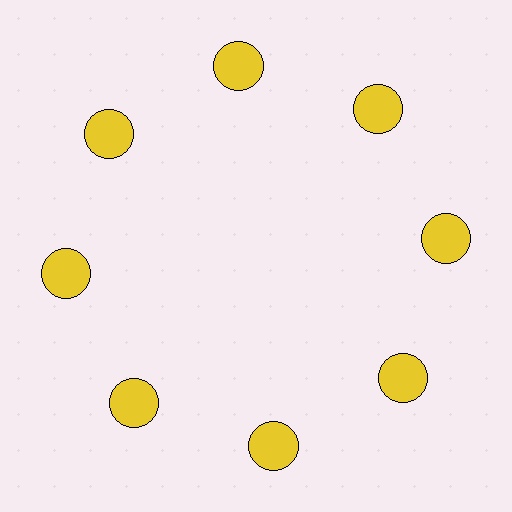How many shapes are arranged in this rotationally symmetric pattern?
There are 8 shapes, arranged in 8 groups of 1.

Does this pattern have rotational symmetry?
Yes, this pattern has 8-fold rotational symmetry. It looks the same after rotating 45 degrees around the center.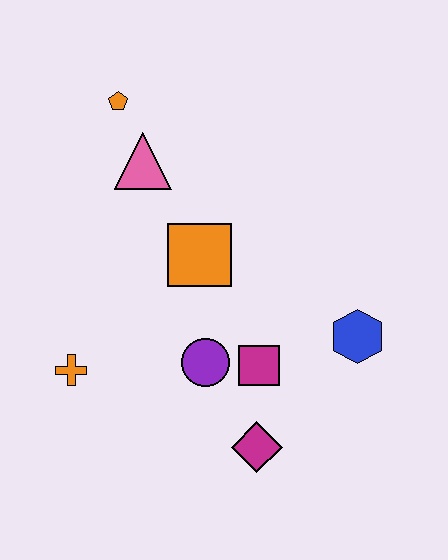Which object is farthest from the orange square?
The magenta diamond is farthest from the orange square.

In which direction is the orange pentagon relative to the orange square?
The orange pentagon is above the orange square.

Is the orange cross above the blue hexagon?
No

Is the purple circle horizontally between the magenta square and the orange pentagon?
Yes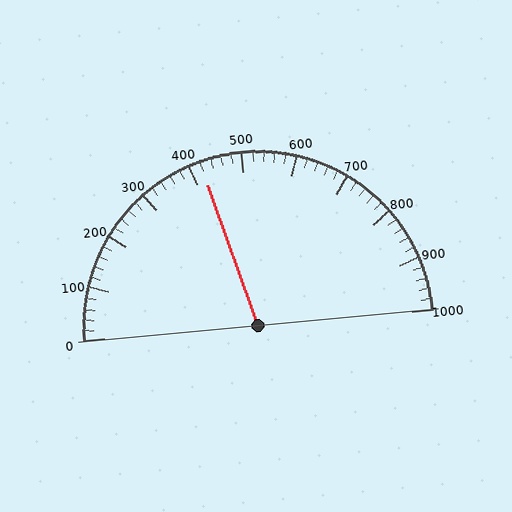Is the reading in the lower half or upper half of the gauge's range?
The reading is in the lower half of the range (0 to 1000).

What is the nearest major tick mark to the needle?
The nearest major tick mark is 400.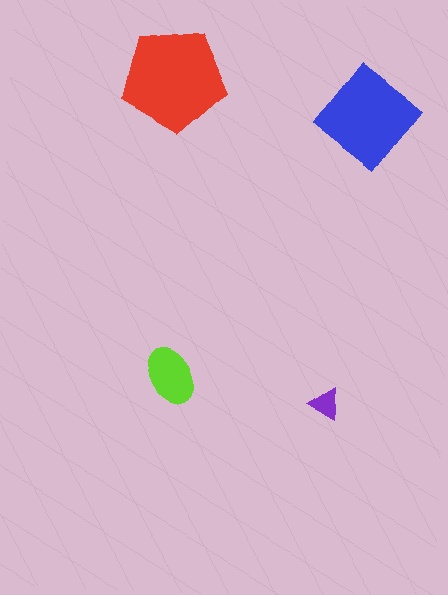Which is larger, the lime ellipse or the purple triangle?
The lime ellipse.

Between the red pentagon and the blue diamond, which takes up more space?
The red pentagon.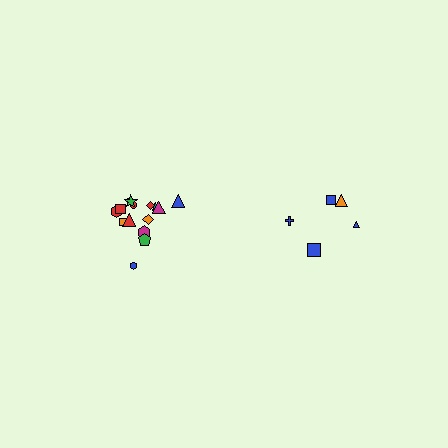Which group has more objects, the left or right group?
The left group.